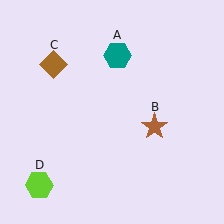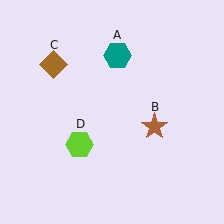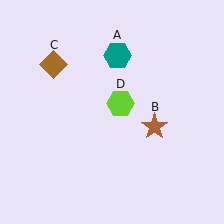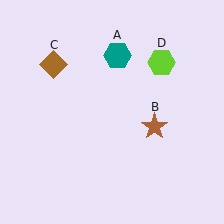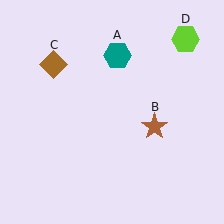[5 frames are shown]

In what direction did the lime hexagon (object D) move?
The lime hexagon (object D) moved up and to the right.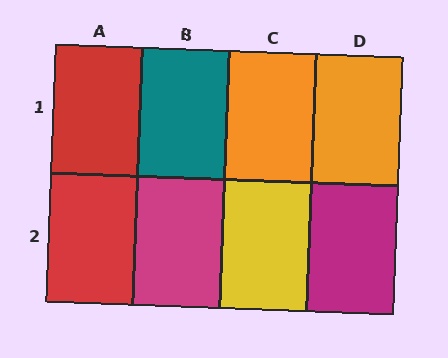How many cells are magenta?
2 cells are magenta.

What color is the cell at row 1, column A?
Red.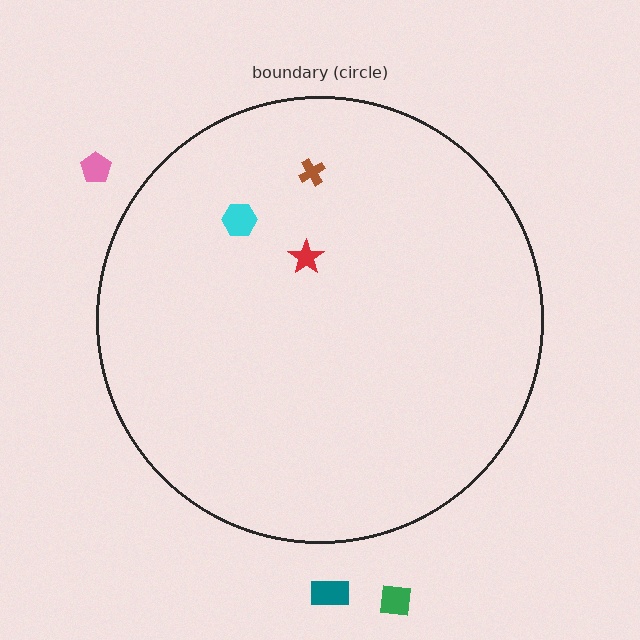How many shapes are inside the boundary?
3 inside, 3 outside.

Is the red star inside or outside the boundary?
Inside.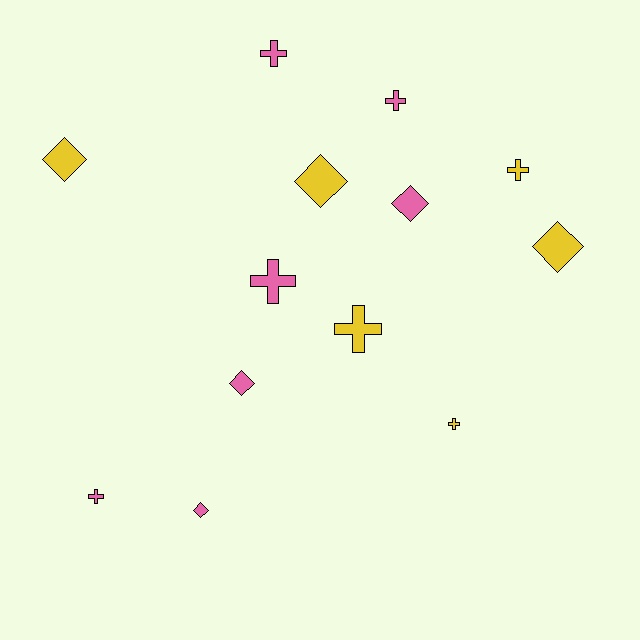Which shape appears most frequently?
Cross, with 7 objects.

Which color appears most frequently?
Pink, with 7 objects.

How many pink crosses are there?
There are 4 pink crosses.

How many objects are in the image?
There are 13 objects.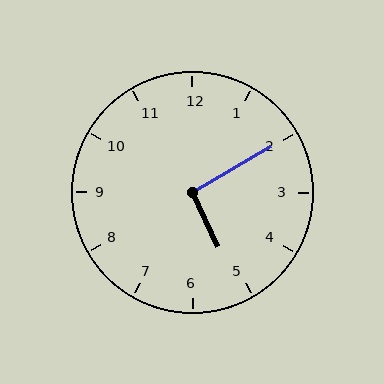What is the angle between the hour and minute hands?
Approximately 95 degrees.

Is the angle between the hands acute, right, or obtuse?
It is right.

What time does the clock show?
5:10.